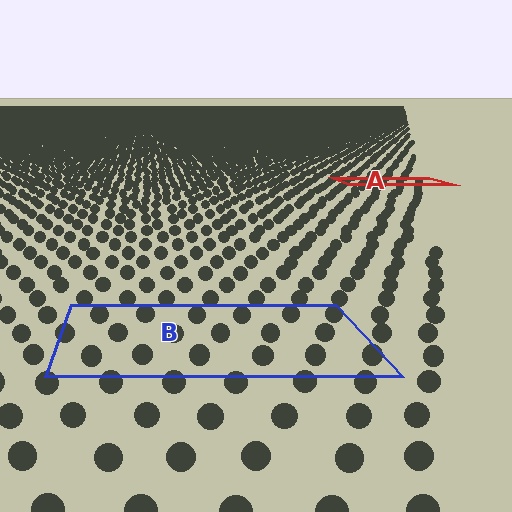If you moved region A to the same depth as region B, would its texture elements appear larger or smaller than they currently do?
They would appear larger. At a closer depth, the same texture elements are projected at a bigger on-screen size.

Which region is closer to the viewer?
Region B is closer. The texture elements there are larger and more spread out.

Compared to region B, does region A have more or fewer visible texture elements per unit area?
Region A has more texture elements per unit area — they are packed more densely because it is farther away.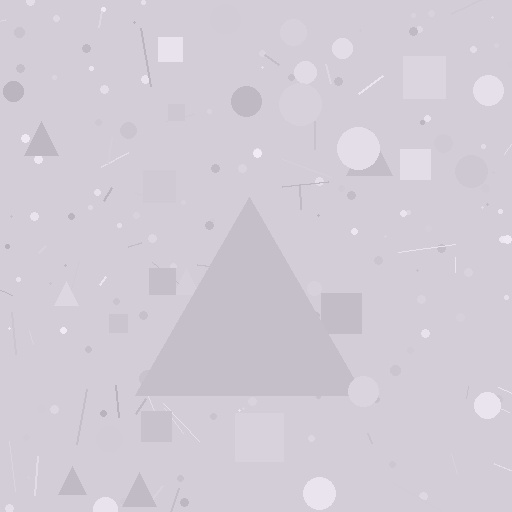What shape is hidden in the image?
A triangle is hidden in the image.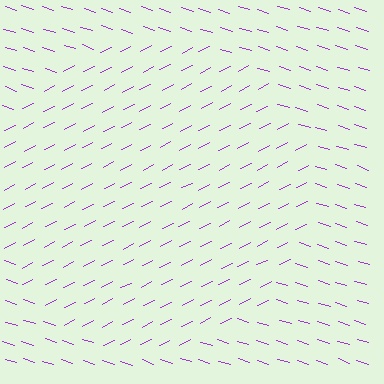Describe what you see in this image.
The image is filled with small purple line segments. A circle region in the image has lines oriented differently from the surrounding lines, creating a visible texture boundary.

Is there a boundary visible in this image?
Yes, there is a texture boundary formed by a change in line orientation.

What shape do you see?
I see a circle.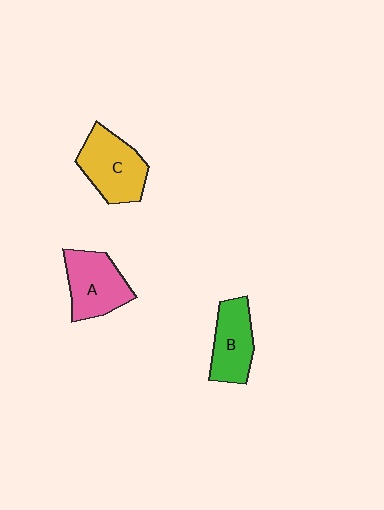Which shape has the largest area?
Shape C (yellow).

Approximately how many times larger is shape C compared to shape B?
Approximately 1.2 times.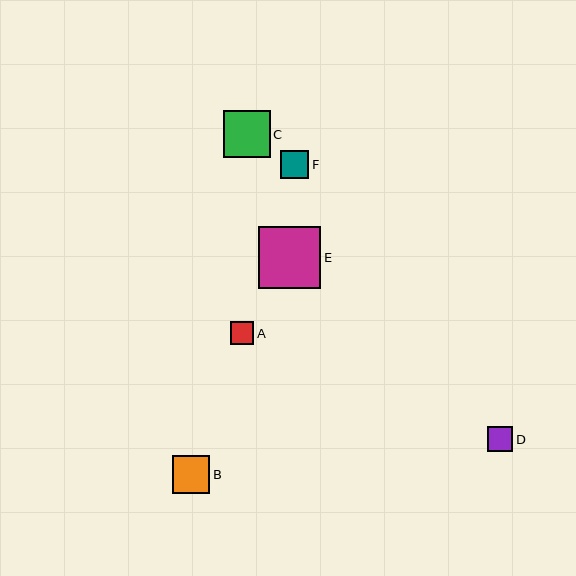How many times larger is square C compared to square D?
Square C is approximately 1.9 times the size of square D.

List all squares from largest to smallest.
From largest to smallest: E, C, B, F, D, A.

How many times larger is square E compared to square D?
Square E is approximately 2.5 times the size of square D.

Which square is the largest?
Square E is the largest with a size of approximately 63 pixels.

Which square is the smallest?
Square A is the smallest with a size of approximately 24 pixels.